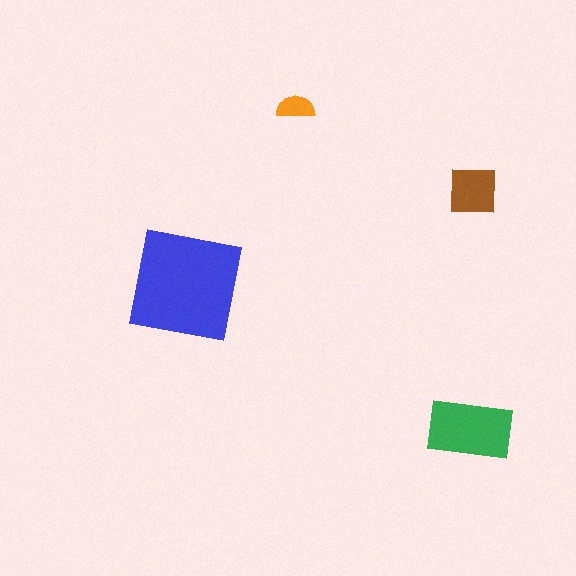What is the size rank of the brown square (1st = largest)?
3rd.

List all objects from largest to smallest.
The blue square, the green rectangle, the brown square, the orange semicircle.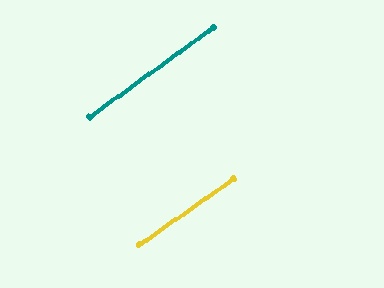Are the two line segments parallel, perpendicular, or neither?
Parallel — their directions differ by only 1.0°.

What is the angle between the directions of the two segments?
Approximately 1 degree.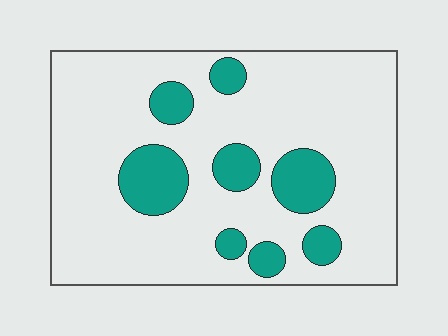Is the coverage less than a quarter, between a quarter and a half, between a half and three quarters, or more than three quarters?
Less than a quarter.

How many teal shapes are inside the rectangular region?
8.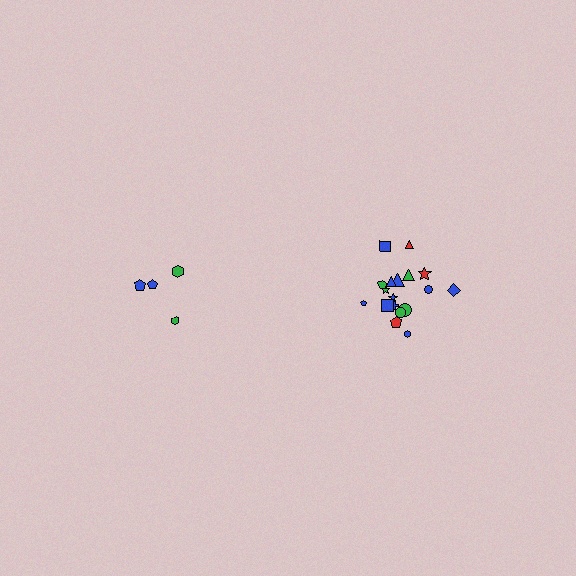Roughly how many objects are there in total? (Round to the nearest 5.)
Roughly 20 objects in total.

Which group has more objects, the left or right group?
The right group.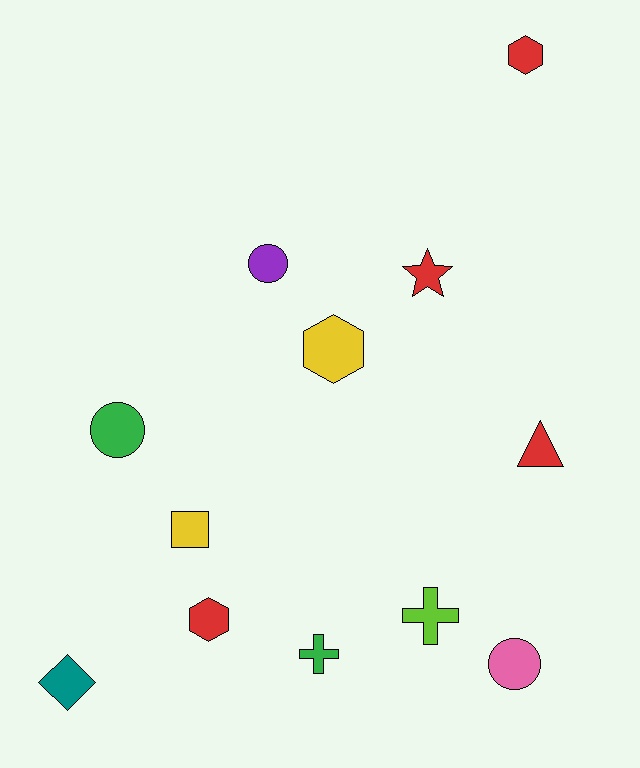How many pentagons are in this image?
There are no pentagons.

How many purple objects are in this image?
There is 1 purple object.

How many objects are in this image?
There are 12 objects.